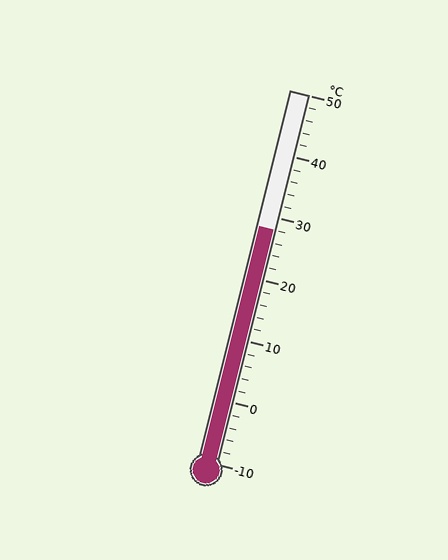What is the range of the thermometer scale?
The thermometer scale ranges from -10°C to 50°C.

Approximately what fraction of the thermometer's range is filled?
The thermometer is filled to approximately 65% of its range.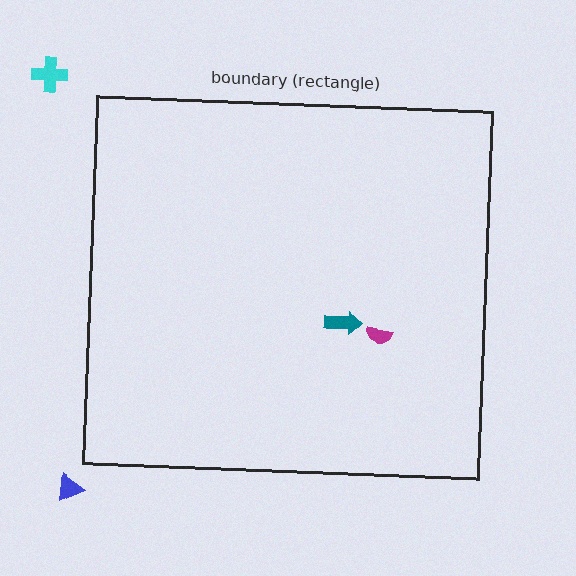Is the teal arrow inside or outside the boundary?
Inside.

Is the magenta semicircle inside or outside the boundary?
Inside.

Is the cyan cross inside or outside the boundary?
Outside.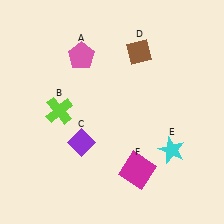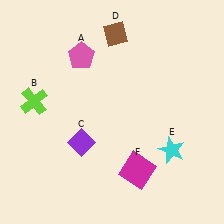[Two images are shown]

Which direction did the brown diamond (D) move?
The brown diamond (D) moved left.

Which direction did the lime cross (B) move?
The lime cross (B) moved left.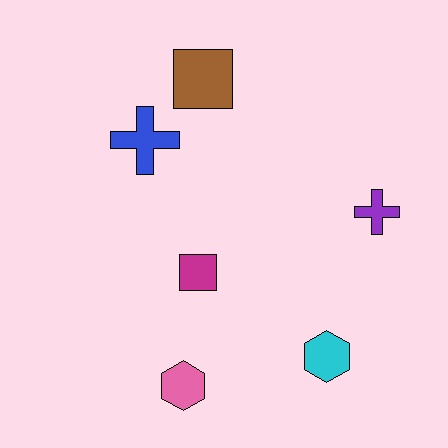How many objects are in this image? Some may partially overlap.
There are 6 objects.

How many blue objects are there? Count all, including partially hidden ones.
There is 1 blue object.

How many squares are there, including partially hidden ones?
There are 2 squares.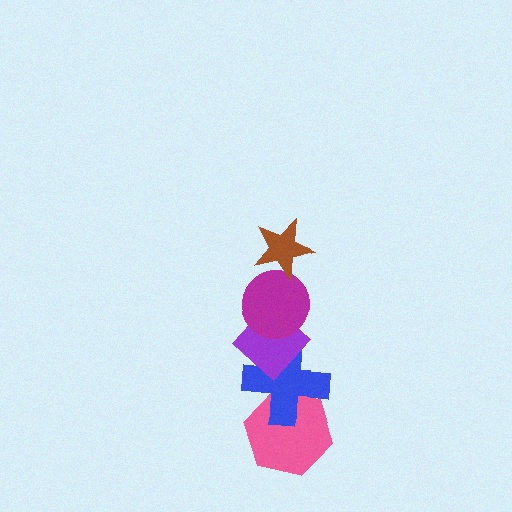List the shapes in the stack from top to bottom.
From top to bottom: the brown star, the magenta circle, the purple diamond, the blue cross, the pink hexagon.